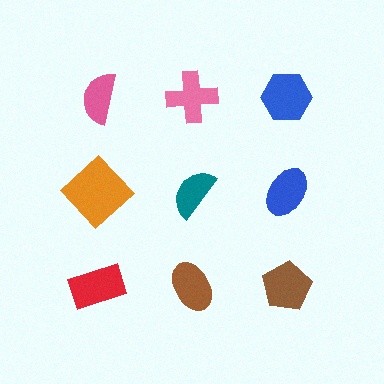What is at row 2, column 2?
A teal semicircle.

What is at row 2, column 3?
A blue ellipse.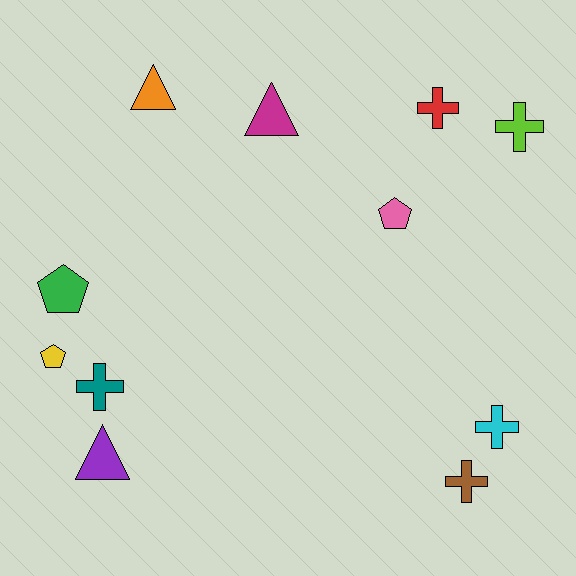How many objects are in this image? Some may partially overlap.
There are 11 objects.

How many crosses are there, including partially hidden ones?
There are 5 crosses.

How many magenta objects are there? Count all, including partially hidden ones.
There is 1 magenta object.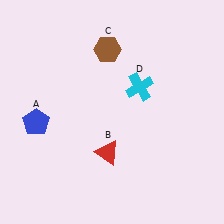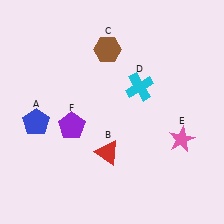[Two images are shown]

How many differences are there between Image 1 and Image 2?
There are 2 differences between the two images.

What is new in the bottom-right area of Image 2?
A pink star (E) was added in the bottom-right area of Image 2.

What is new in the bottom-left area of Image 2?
A purple pentagon (F) was added in the bottom-left area of Image 2.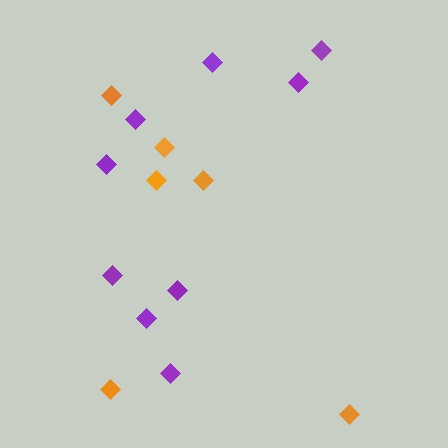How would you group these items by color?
There are 2 groups: one group of orange diamonds (6) and one group of purple diamonds (9).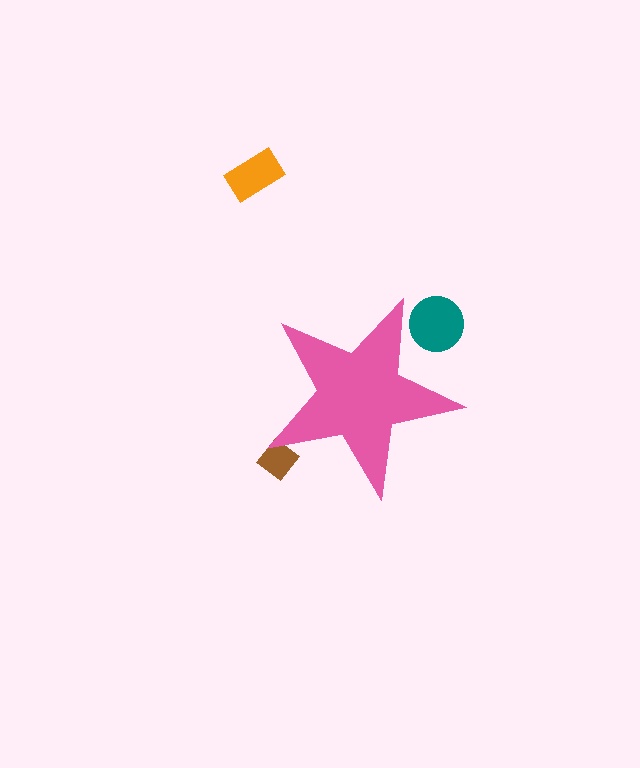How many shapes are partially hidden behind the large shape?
2 shapes are partially hidden.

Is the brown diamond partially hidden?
Yes, the brown diamond is partially hidden behind the pink star.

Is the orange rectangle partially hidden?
No, the orange rectangle is fully visible.